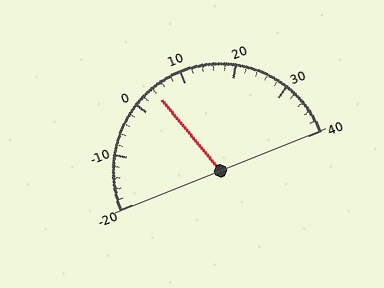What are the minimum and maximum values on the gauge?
The gauge ranges from -20 to 40.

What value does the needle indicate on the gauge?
The needle indicates approximately 4.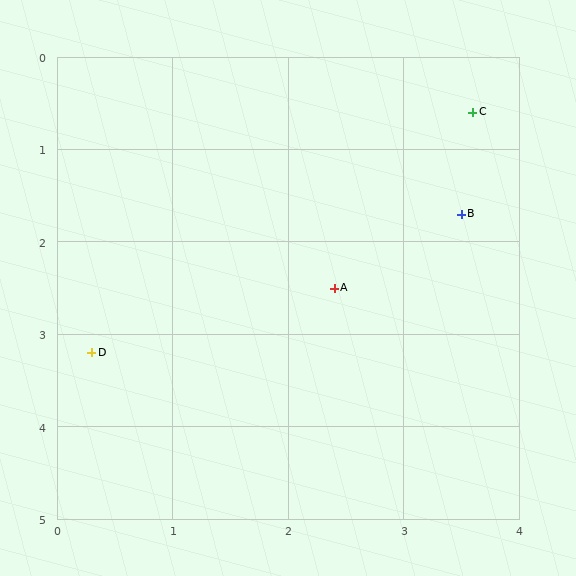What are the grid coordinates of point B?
Point B is at approximately (3.5, 1.7).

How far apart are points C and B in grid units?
Points C and B are about 1.1 grid units apart.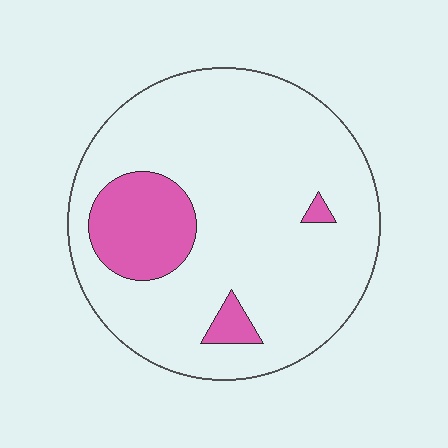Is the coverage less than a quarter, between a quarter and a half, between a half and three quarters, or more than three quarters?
Less than a quarter.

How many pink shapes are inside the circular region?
3.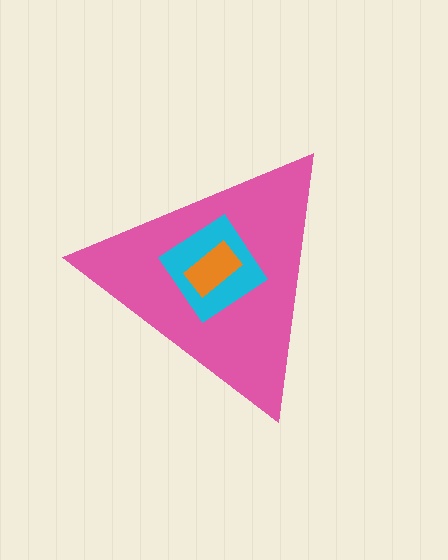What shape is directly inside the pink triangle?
The cyan diamond.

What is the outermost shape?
The pink triangle.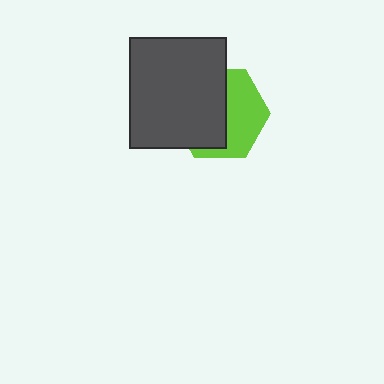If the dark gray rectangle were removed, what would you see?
You would see the complete lime hexagon.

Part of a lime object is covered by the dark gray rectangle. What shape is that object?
It is a hexagon.